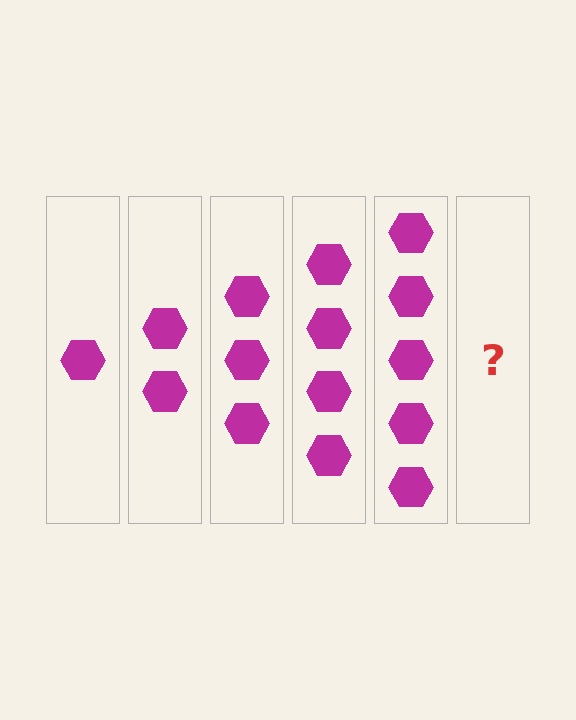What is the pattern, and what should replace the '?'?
The pattern is that each step adds one more hexagon. The '?' should be 6 hexagons.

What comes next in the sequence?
The next element should be 6 hexagons.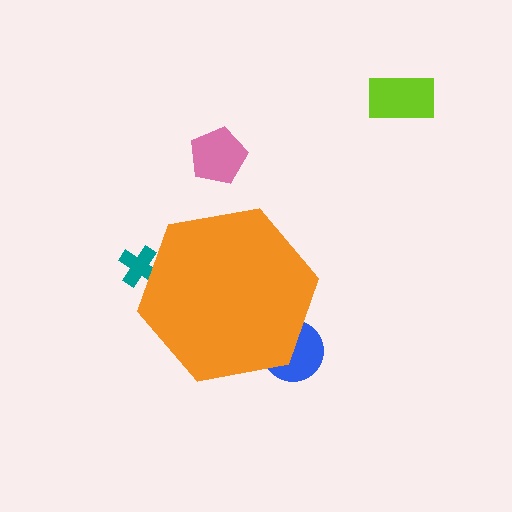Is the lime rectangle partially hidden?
No, the lime rectangle is fully visible.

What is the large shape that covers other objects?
An orange hexagon.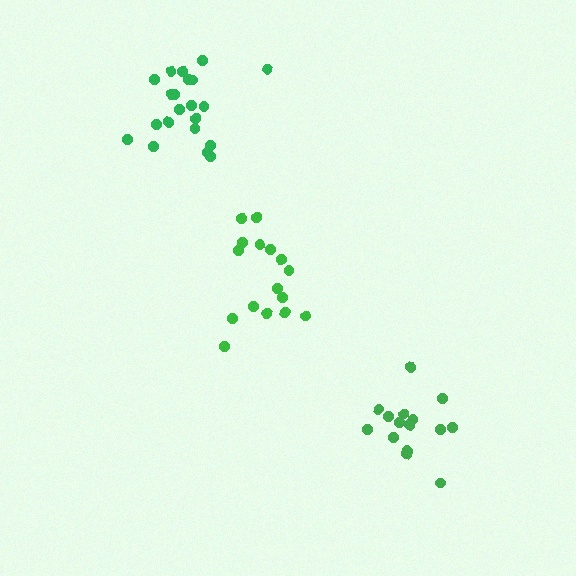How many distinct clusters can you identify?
There are 3 distinct clusters.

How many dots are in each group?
Group 1: 16 dots, Group 2: 15 dots, Group 3: 21 dots (52 total).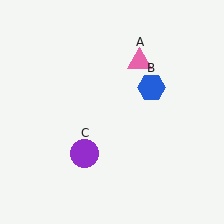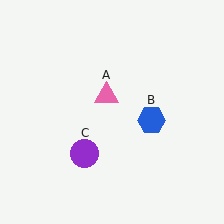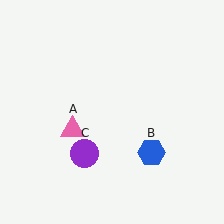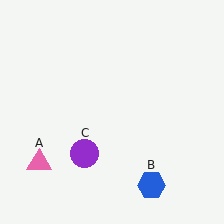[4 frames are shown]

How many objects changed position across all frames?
2 objects changed position: pink triangle (object A), blue hexagon (object B).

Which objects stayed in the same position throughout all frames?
Purple circle (object C) remained stationary.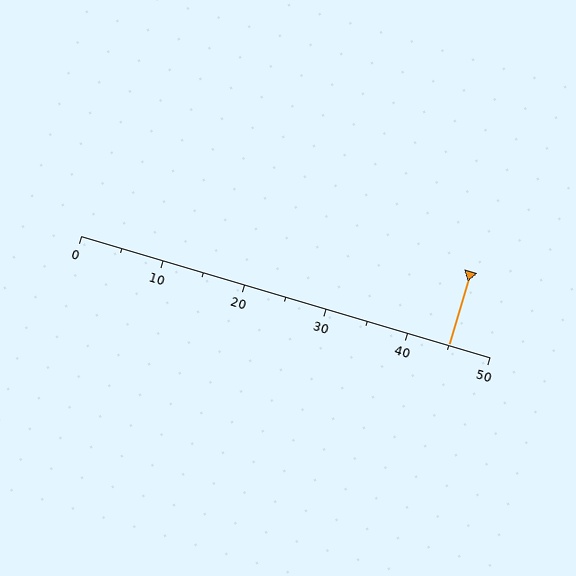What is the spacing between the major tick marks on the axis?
The major ticks are spaced 10 apart.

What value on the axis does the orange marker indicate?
The marker indicates approximately 45.